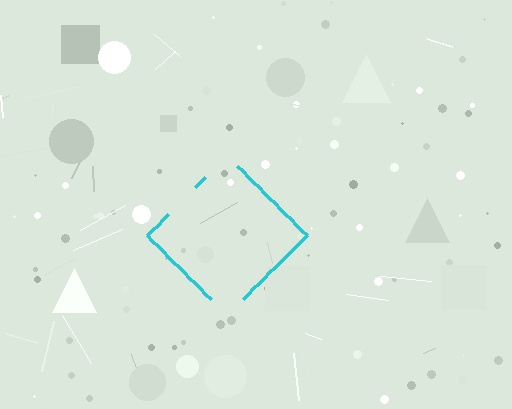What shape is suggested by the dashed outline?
The dashed outline suggests a diamond.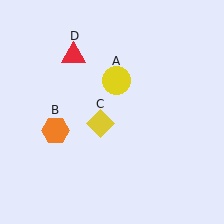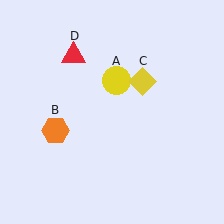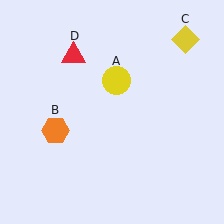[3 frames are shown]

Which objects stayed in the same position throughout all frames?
Yellow circle (object A) and orange hexagon (object B) and red triangle (object D) remained stationary.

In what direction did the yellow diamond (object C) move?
The yellow diamond (object C) moved up and to the right.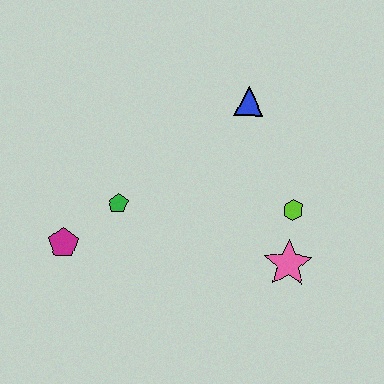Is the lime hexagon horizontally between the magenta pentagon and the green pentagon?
No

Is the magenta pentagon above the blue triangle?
No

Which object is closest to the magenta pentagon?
The green pentagon is closest to the magenta pentagon.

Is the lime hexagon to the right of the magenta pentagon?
Yes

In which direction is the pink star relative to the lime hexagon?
The pink star is below the lime hexagon.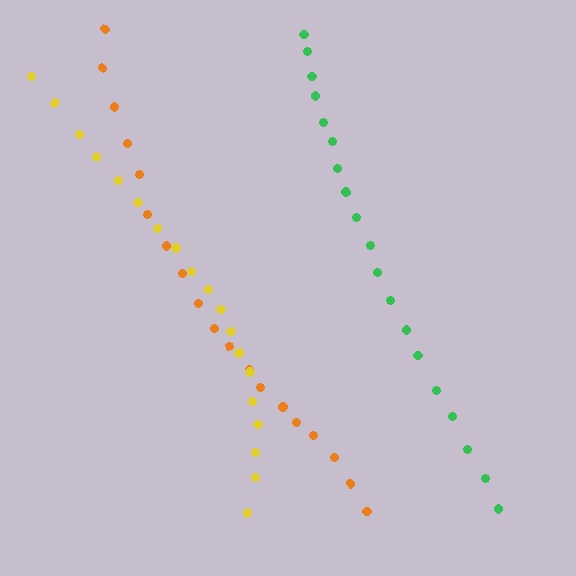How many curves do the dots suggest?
There are 3 distinct paths.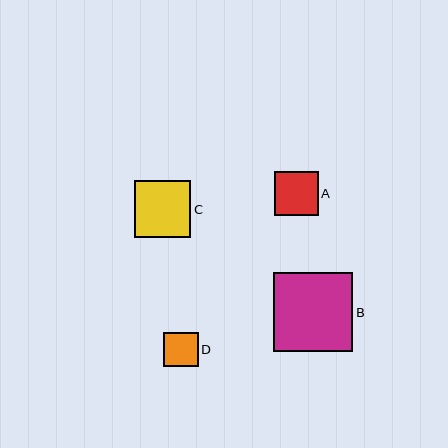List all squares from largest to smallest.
From largest to smallest: B, C, A, D.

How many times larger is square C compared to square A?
Square C is approximately 1.3 times the size of square A.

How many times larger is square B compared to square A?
Square B is approximately 1.8 times the size of square A.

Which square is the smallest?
Square D is the smallest with a size of approximately 34 pixels.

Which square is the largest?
Square B is the largest with a size of approximately 79 pixels.